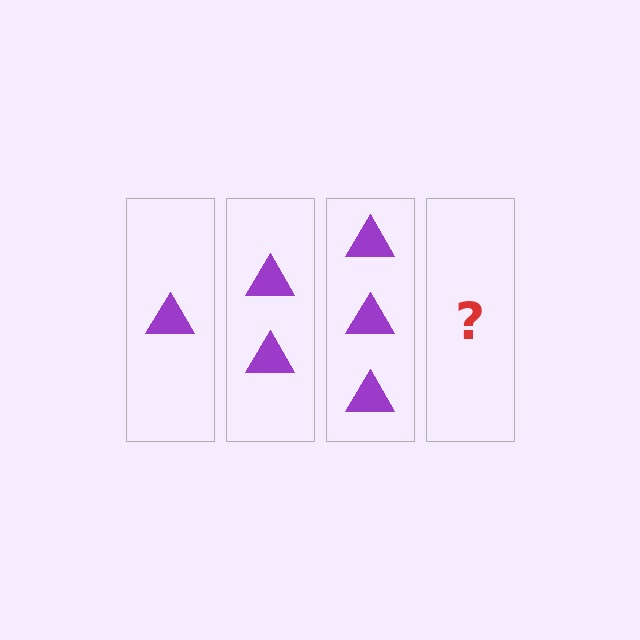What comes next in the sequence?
The next element should be 4 triangles.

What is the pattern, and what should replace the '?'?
The pattern is that each step adds one more triangle. The '?' should be 4 triangles.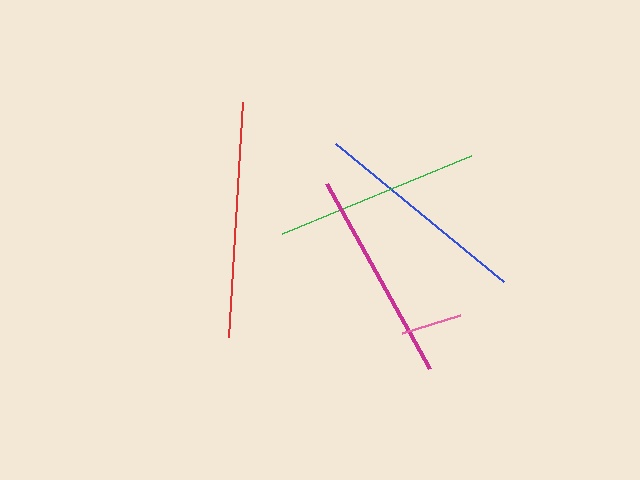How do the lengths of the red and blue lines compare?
The red and blue lines are approximately the same length.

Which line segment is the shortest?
The pink line is the shortest at approximately 61 pixels.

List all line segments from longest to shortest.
From longest to shortest: red, blue, magenta, green, pink.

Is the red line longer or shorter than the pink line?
The red line is longer than the pink line.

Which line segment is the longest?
The red line is the longest at approximately 236 pixels.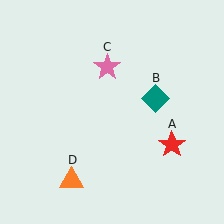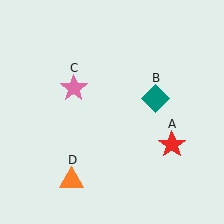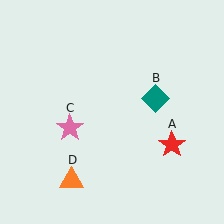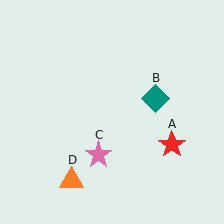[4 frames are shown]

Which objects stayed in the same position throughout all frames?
Red star (object A) and teal diamond (object B) and orange triangle (object D) remained stationary.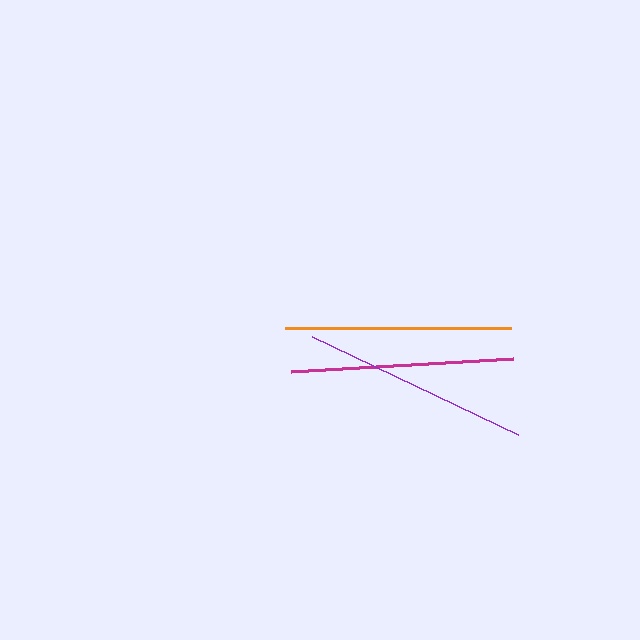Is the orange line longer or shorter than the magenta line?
The orange line is longer than the magenta line.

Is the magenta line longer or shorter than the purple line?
The purple line is longer than the magenta line.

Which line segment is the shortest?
The magenta line is the shortest at approximately 223 pixels.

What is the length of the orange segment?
The orange segment is approximately 227 pixels long.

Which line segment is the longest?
The purple line is the longest at approximately 228 pixels.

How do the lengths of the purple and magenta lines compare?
The purple and magenta lines are approximately the same length.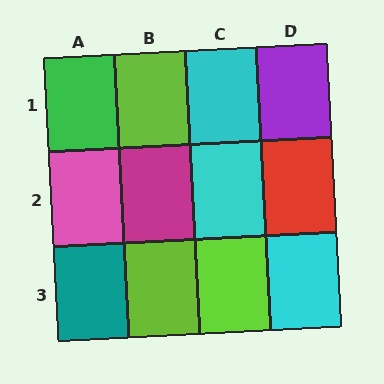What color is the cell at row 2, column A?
Pink.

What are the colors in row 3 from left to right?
Teal, lime, lime, cyan.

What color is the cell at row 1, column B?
Lime.